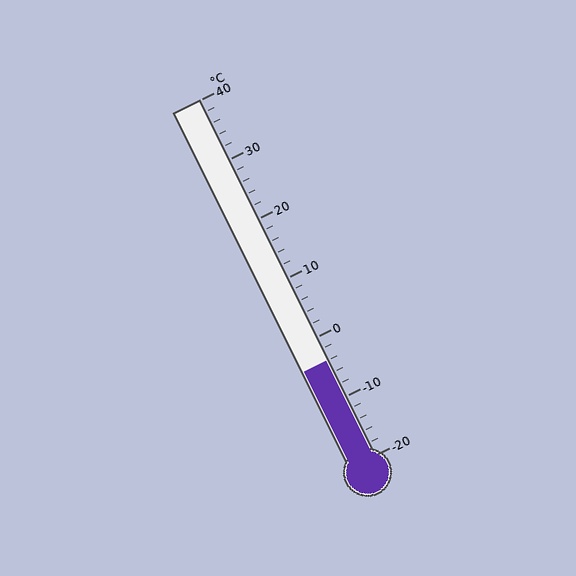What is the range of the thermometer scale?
The thermometer scale ranges from -20°C to 40°C.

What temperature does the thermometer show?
The thermometer shows approximately -4°C.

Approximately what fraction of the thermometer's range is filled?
The thermometer is filled to approximately 25% of its range.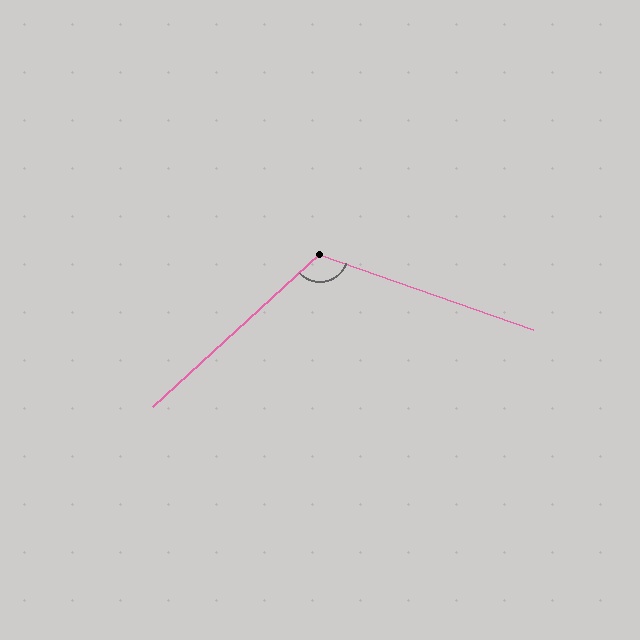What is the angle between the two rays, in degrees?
Approximately 118 degrees.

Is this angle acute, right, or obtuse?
It is obtuse.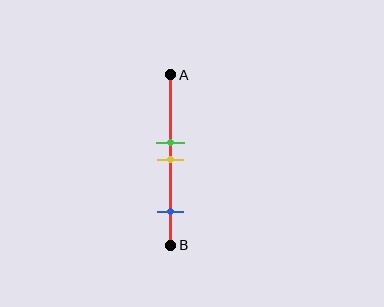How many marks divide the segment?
There are 3 marks dividing the segment.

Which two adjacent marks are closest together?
The green and yellow marks are the closest adjacent pair.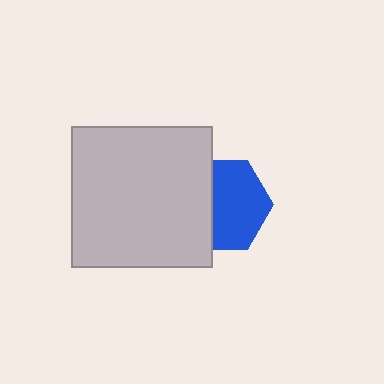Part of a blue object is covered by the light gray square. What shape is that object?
It is a hexagon.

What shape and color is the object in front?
The object in front is a light gray square.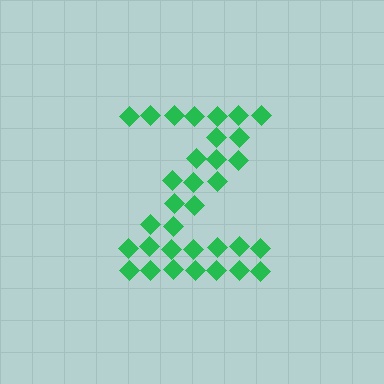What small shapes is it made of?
It is made of small diamonds.